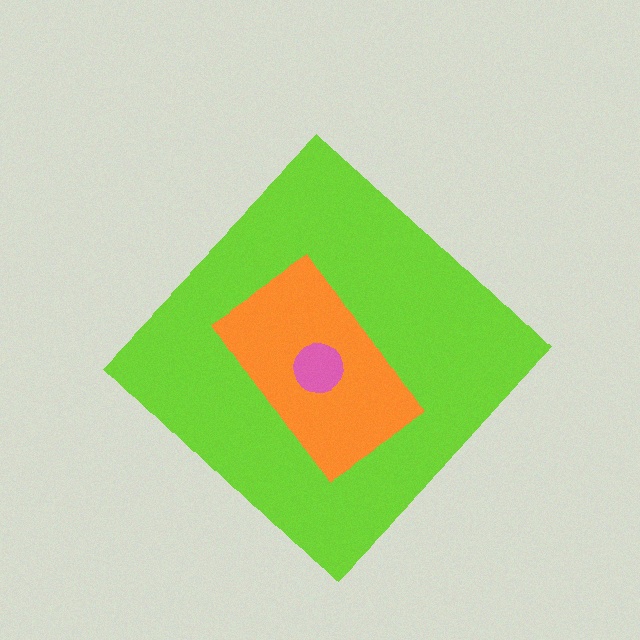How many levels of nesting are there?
3.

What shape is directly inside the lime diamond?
The orange rectangle.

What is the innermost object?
The pink circle.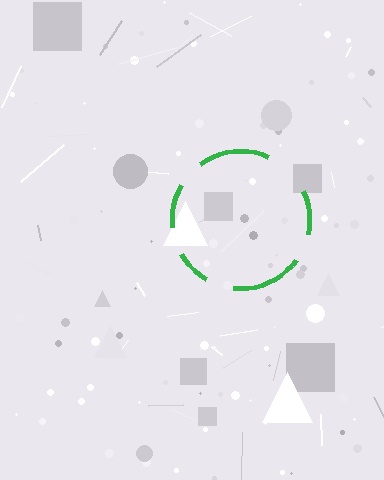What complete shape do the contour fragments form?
The contour fragments form a circle.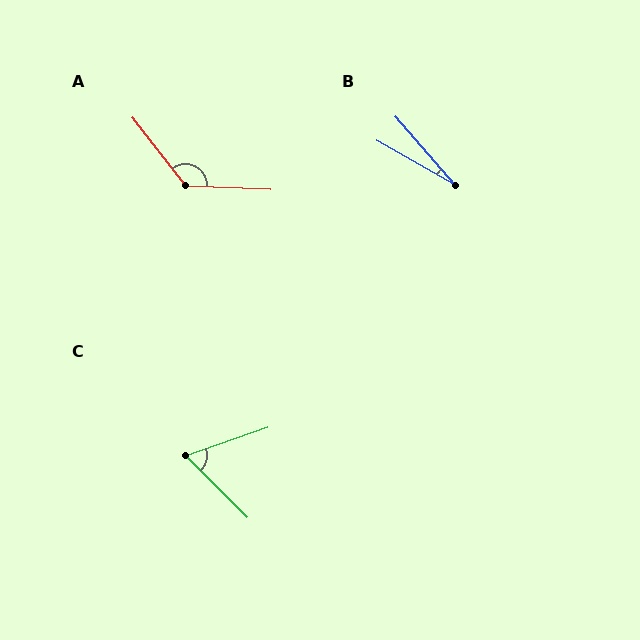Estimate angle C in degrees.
Approximately 64 degrees.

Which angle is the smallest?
B, at approximately 19 degrees.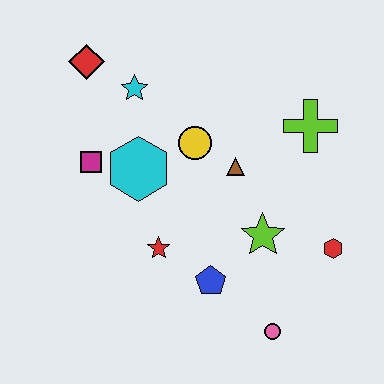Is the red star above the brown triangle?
No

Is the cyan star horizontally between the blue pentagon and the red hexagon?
No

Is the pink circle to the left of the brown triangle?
No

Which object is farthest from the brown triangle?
The red diamond is farthest from the brown triangle.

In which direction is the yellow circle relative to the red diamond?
The yellow circle is to the right of the red diamond.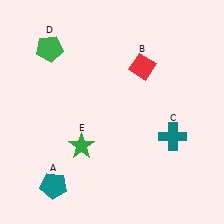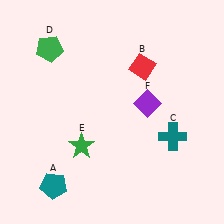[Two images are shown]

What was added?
A purple diamond (F) was added in Image 2.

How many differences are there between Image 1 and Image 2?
There is 1 difference between the two images.